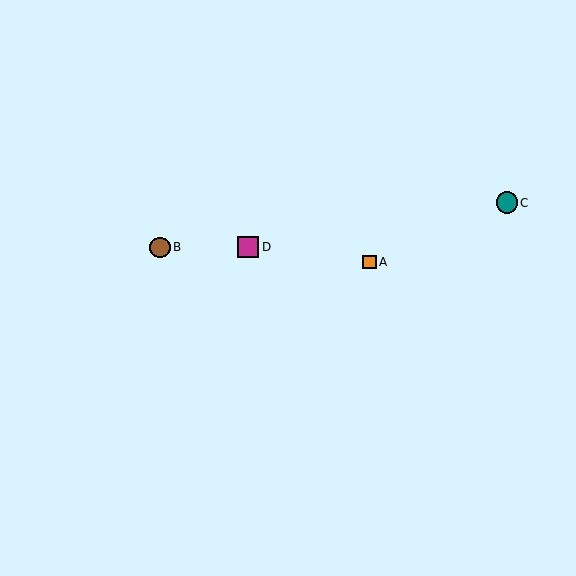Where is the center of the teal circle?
The center of the teal circle is at (507, 203).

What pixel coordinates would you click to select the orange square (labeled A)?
Click at (369, 262) to select the orange square A.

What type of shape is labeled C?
Shape C is a teal circle.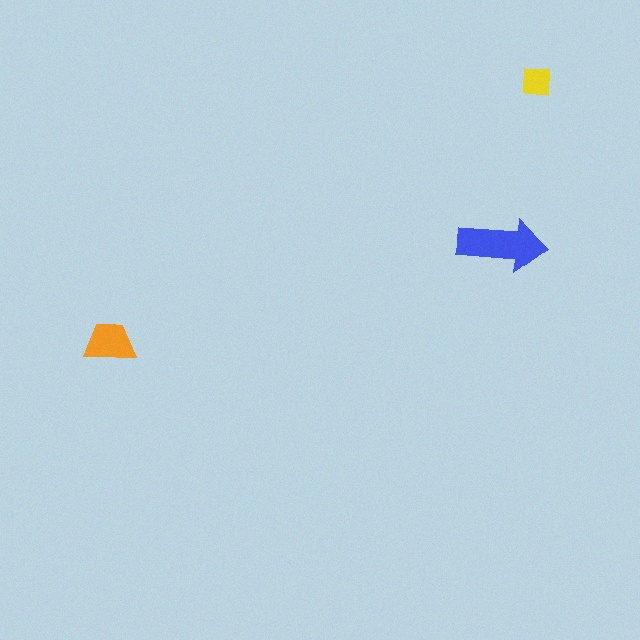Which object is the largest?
The blue arrow.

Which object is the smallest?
The yellow square.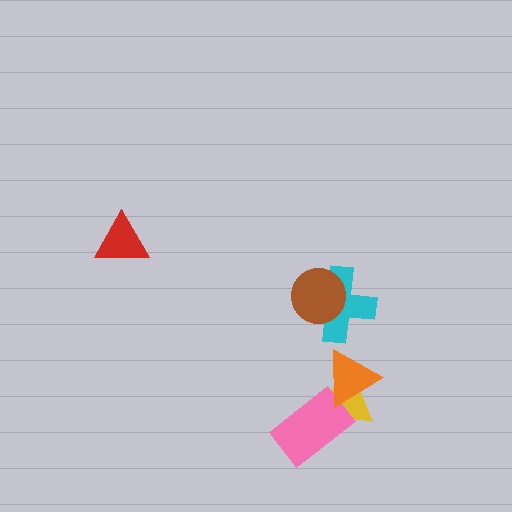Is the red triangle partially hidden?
No, no other shape covers it.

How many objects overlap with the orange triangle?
2 objects overlap with the orange triangle.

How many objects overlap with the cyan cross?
1 object overlaps with the cyan cross.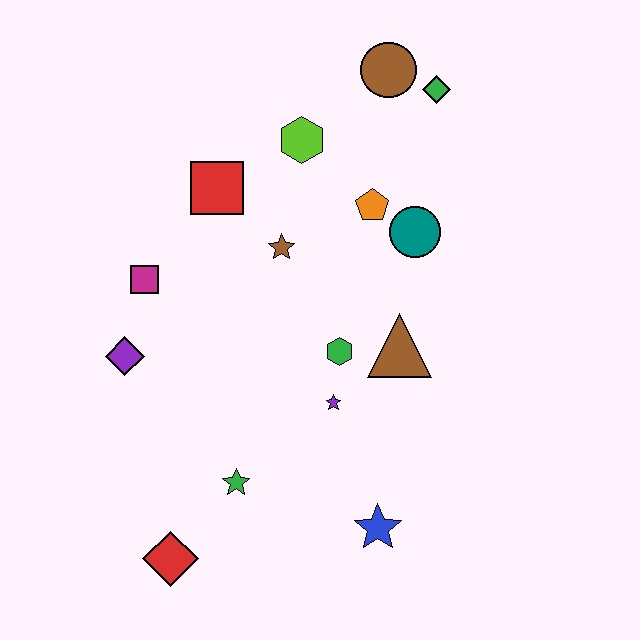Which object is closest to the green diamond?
The brown circle is closest to the green diamond.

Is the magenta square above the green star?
Yes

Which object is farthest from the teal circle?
The red diamond is farthest from the teal circle.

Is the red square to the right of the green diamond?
No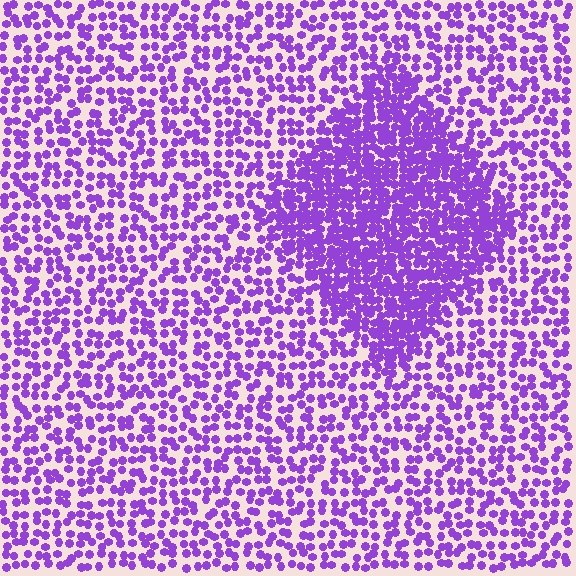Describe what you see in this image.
The image contains small purple elements arranged at two different densities. A diamond-shaped region is visible where the elements are more densely packed than the surrounding area.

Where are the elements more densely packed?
The elements are more densely packed inside the diamond boundary.